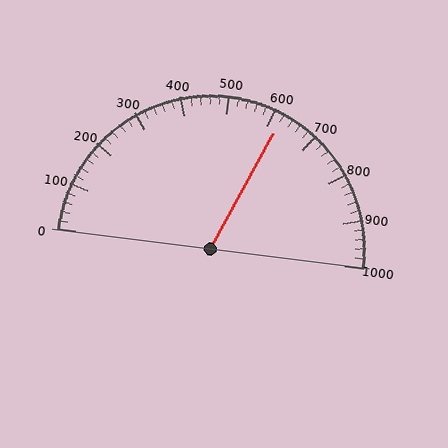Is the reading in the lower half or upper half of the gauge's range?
The reading is in the upper half of the range (0 to 1000).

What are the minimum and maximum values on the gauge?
The gauge ranges from 0 to 1000.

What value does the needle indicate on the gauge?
The needle indicates approximately 620.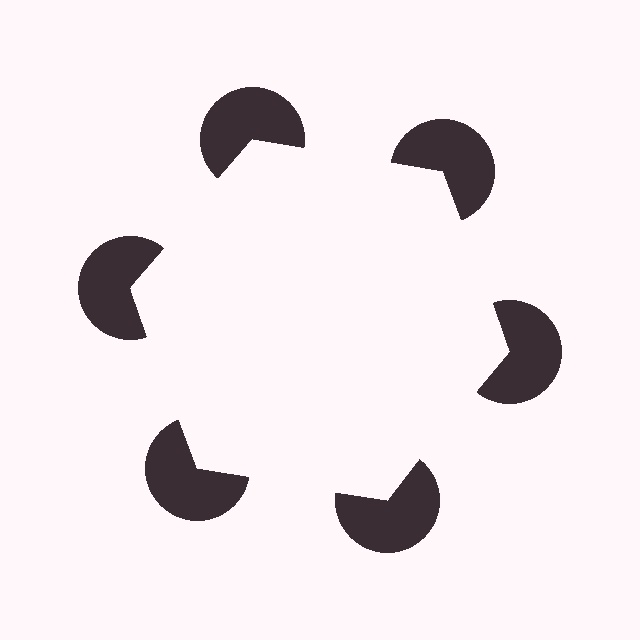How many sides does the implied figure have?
6 sides.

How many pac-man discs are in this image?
There are 6 — one at each vertex of the illusory hexagon.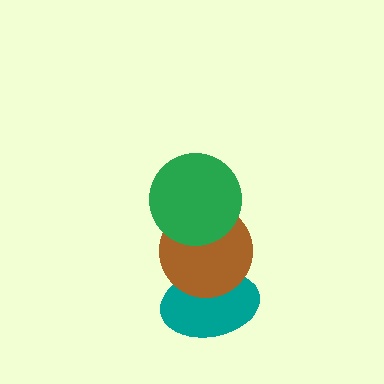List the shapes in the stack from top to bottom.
From top to bottom: the green circle, the brown circle, the teal ellipse.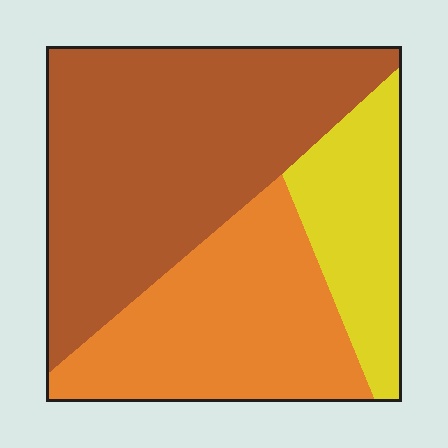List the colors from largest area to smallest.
From largest to smallest: brown, orange, yellow.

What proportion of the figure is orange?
Orange covers 32% of the figure.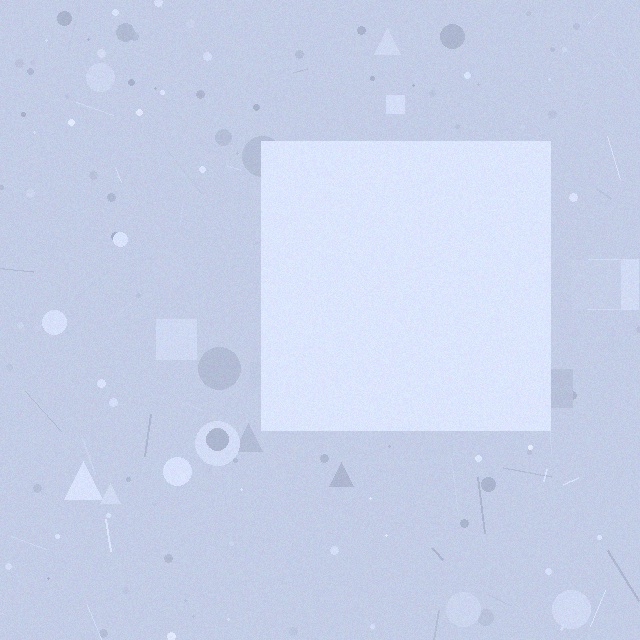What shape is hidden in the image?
A square is hidden in the image.